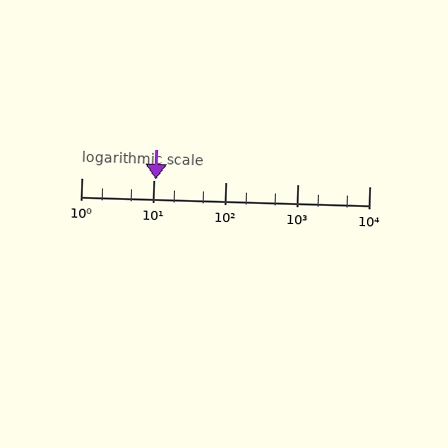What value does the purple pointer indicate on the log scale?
The pointer indicates approximately 11.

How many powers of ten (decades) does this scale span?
The scale spans 4 decades, from 1 to 10000.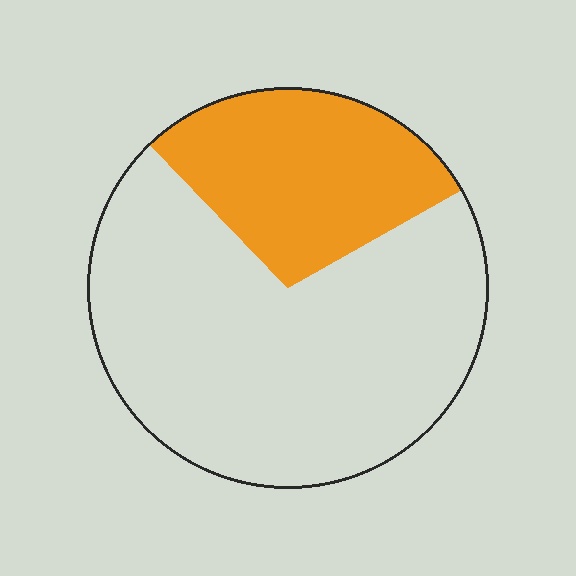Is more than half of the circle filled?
No.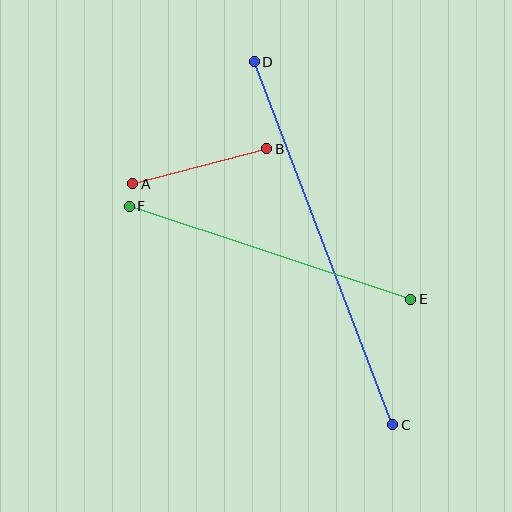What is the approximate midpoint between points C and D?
The midpoint is at approximately (324, 243) pixels.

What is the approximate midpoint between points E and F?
The midpoint is at approximately (270, 253) pixels.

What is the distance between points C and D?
The distance is approximately 388 pixels.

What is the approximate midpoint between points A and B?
The midpoint is at approximately (200, 166) pixels.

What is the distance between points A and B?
The distance is approximately 139 pixels.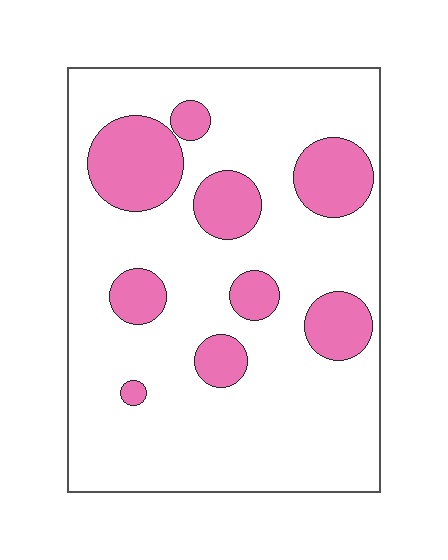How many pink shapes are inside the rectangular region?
9.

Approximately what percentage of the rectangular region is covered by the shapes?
Approximately 20%.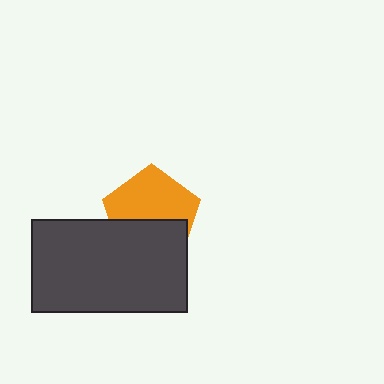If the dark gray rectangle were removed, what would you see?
You would see the complete orange pentagon.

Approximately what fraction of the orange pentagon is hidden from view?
Roughly 42% of the orange pentagon is hidden behind the dark gray rectangle.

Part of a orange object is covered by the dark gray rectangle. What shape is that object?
It is a pentagon.